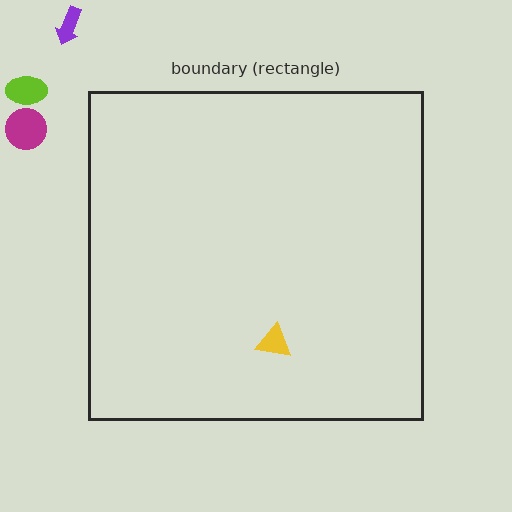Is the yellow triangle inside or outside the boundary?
Inside.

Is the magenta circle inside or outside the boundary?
Outside.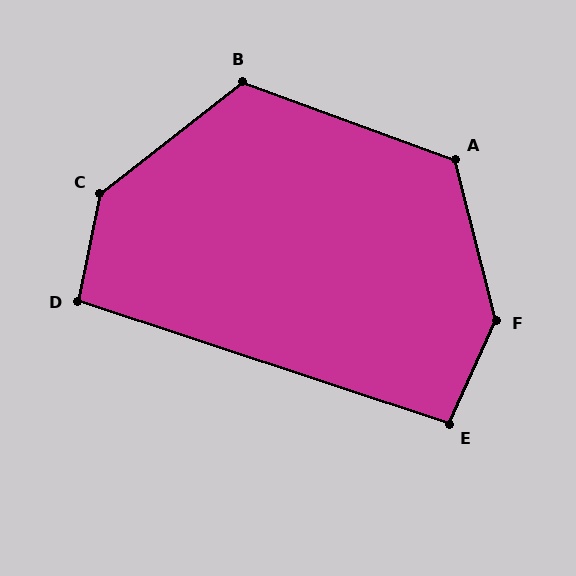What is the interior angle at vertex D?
Approximately 97 degrees (obtuse).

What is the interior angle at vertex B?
Approximately 122 degrees (obtuse).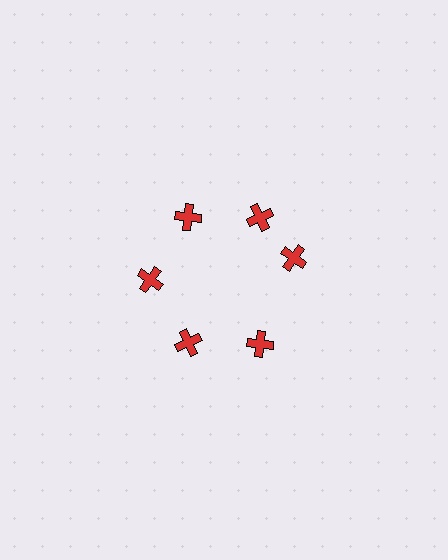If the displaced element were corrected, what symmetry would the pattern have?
It would have 6-fold rotational symmetry — the pattern would map onto itself every 60 degrees.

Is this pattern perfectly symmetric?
No. The 6 red crosses are arranged in a ring, but one element near the 3 o'clock position is rotated out of alignment along the ring, breaking the 6-fold rotational symmetry.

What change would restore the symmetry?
The symmetry would be restored by rotating it back into even spacing with its neighbors so that all 6 crosses sit at equal angles and equal distance from the center.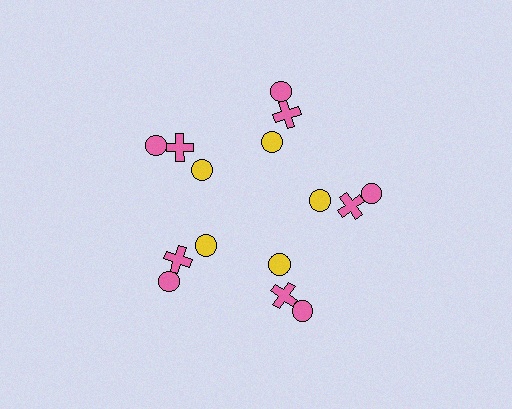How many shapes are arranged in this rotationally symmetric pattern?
There are 15 shapes, arranged in 5 groups of 3.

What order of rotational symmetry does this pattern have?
This pattern has 5-fold rotational symmetry.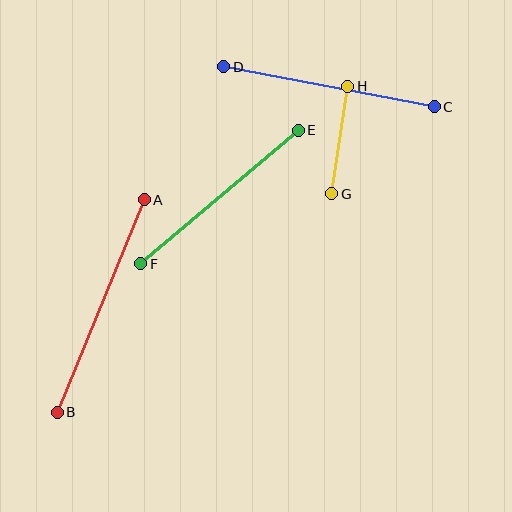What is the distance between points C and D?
The distance is approximately 214 pixels.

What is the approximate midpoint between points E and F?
The midpoint is at approximately (219, 197) pixels.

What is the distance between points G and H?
The distance is approximately 109 pixels.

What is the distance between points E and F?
The distance is approximately 207 pixels.